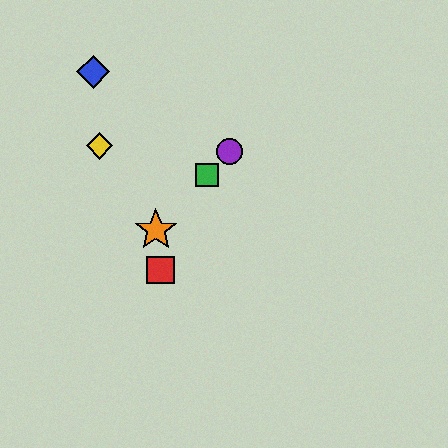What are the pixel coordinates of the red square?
The red square is at (161, 270).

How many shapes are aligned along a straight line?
3 shapes (the green square, the purple circle, the orange star) are aligned along a straight line.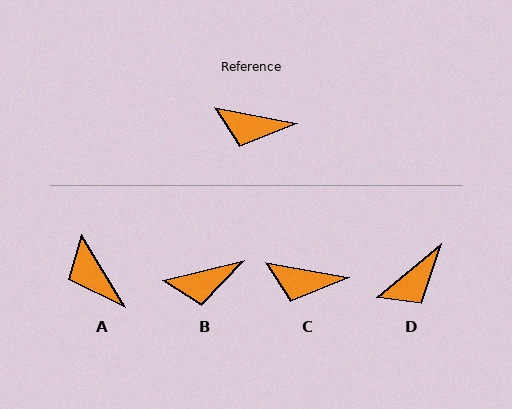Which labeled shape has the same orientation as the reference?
C.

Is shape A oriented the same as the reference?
No, it is off by about 48 degrees.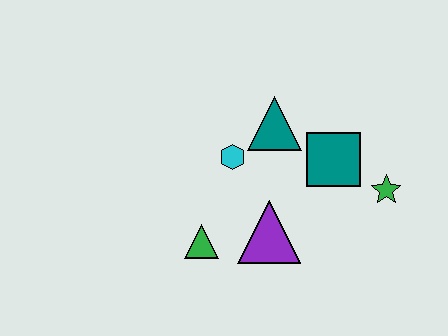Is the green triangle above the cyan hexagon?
No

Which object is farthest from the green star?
The green triangle is farthest from the green star.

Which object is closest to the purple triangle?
The green triangle is closest to the purple triangle.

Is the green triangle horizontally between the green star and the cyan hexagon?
No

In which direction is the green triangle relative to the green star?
The green triangle is to the left of the green star.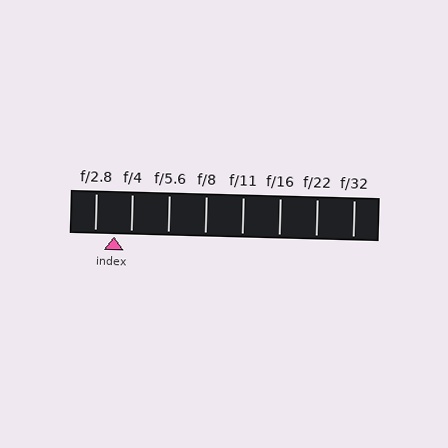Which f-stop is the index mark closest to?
The index mark is closest to f/4.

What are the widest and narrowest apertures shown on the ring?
The widest aperture shown is f/2.8 and the narrowest is f/32.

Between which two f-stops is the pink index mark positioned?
The index mark is between f/2.8 and f/4.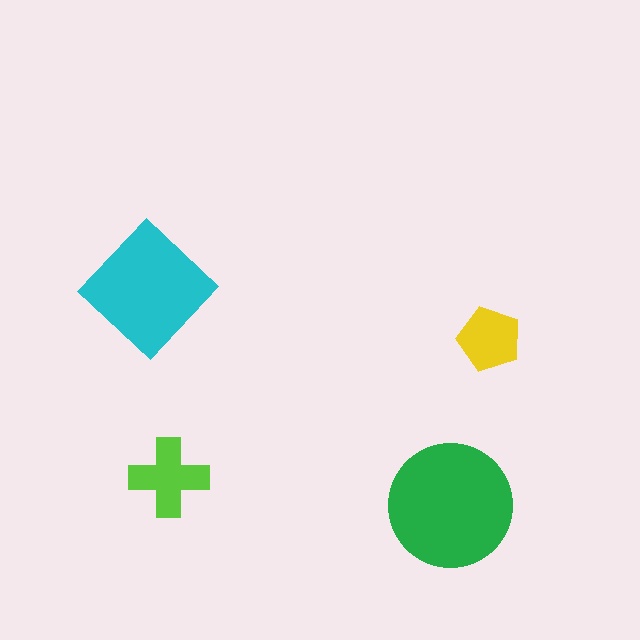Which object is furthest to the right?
The yellow pentagon is rightmost.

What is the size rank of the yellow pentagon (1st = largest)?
4th.